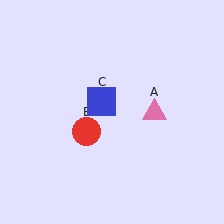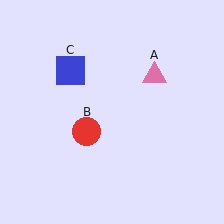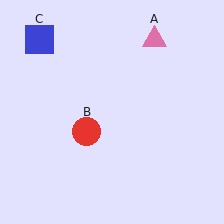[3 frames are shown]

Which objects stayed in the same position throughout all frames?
Red circle (object B) remained stationary.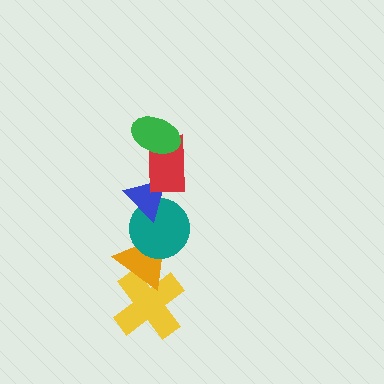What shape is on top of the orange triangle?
The teal circle is on top of the orange triangle.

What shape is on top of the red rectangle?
The green ellipse is on top of the red rectangle.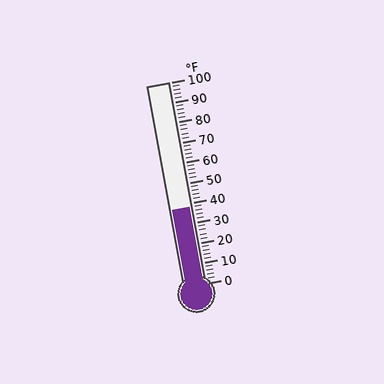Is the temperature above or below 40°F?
The temperature is below 40°F.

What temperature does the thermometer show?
The thermometer shows approximately 38°F.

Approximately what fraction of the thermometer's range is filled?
The thermometer is filled to approximately 40% of its range.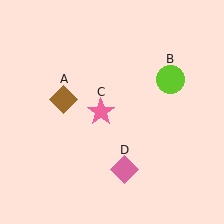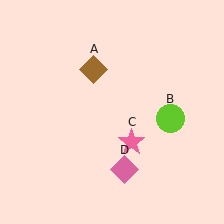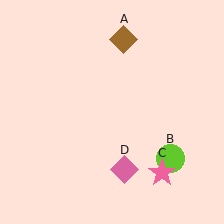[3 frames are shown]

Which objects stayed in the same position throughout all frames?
Pink diamond (object D) remained stationary.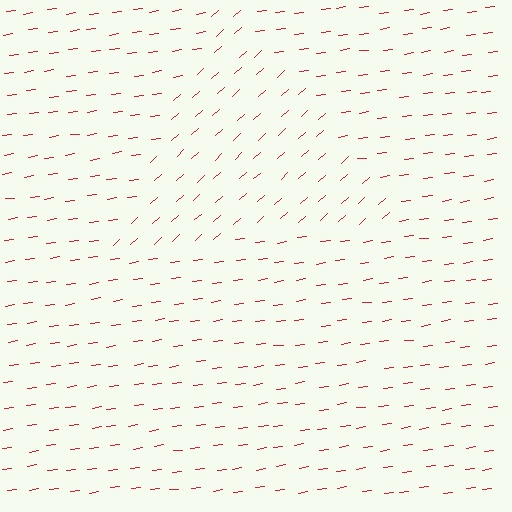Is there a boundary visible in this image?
Yes, there is a texture boundary formed by a change in line orientation.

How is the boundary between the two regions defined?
The boundary is defined purely by a change in line orientation (approximately 34 degrees difference). All lines are the same color and thickness.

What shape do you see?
I see a triangle.